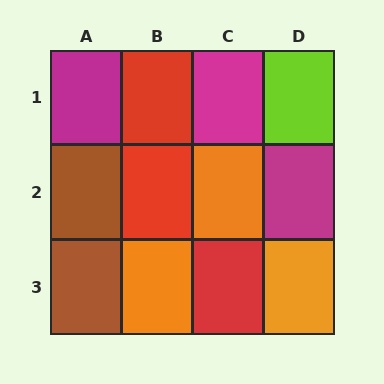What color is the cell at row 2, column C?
Orange.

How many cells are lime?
1 cell is lime.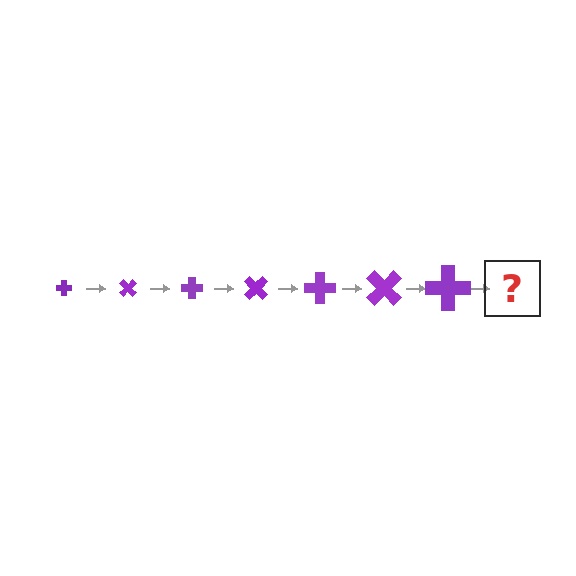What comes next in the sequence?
The next element should be a cross, larger than the previous one and rotated 315 degrees from the start.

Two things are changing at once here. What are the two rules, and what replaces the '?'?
The two rules are that the cross grows larger each step and it rotates 45 degrees each step. The '?' should be a cross, larger than the previous one and rotated 315 degrees from the start.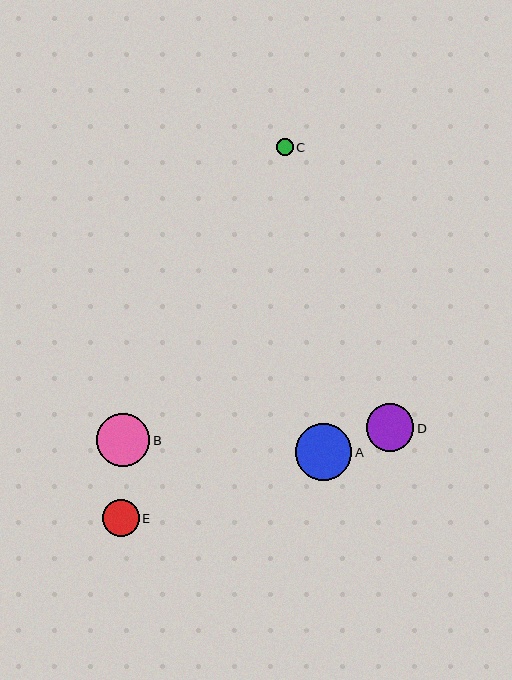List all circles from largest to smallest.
From largest to smallest: A, B, D, E, C.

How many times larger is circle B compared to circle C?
Circle B is approximately 3.2 times the size of circle C.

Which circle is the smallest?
Circle C is the smallest with a size of approximately 17 pixels.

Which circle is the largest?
Circle A is the largest with a size of approximately 57 pixels.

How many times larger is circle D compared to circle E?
Circle D is approximately 1.3 times the size of circle E.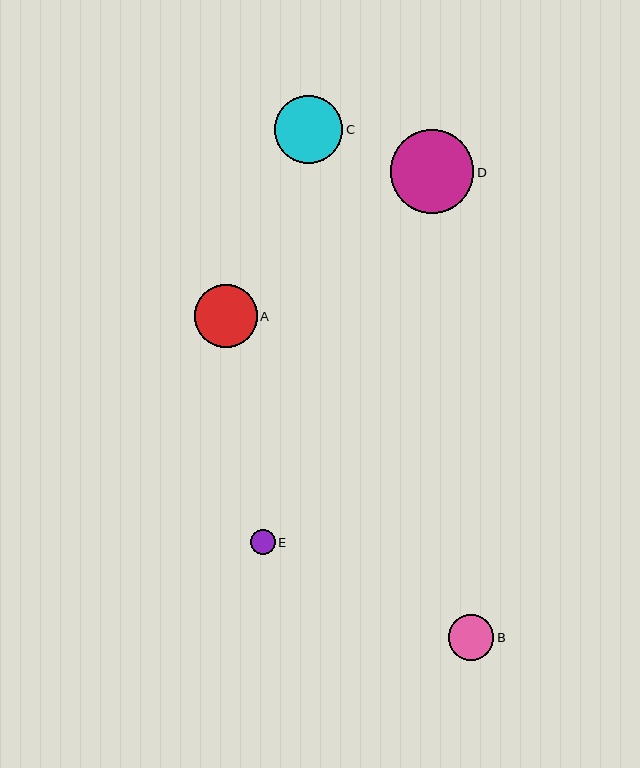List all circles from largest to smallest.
From largest to smallest: D, C, A, B, E.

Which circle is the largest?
Circle D is the largest with a size of approximately 83 pixels.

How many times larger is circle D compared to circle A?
Circle D is approximately 1.3 times the size of circle A.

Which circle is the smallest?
Circle E is the smallest with a size of approximately 25 pixels.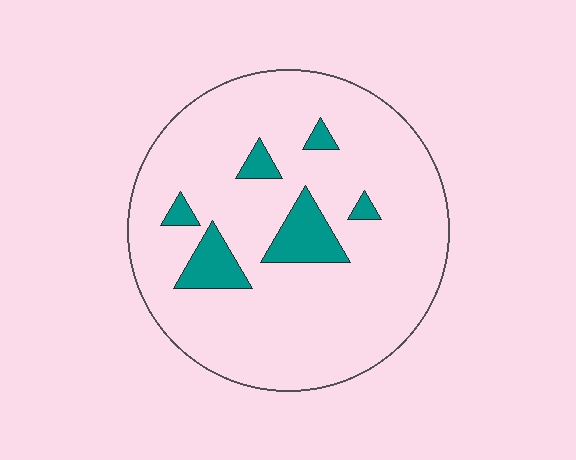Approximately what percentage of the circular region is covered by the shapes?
Approximately 10%.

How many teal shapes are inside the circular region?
6.